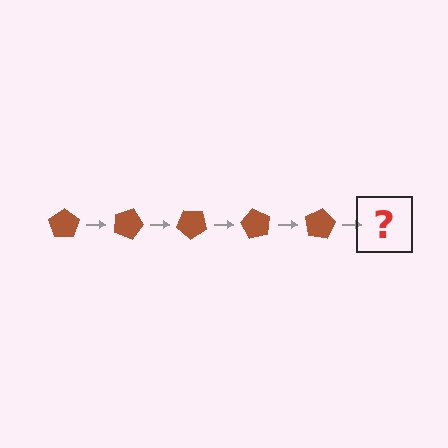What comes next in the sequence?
The next element should be a brown pentagon rotated 100 degrees.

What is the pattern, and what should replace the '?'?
The pattern is that the pentagon rotates 20 degrees each step. The '?' should be a brown pentagon rotated 100 degrees.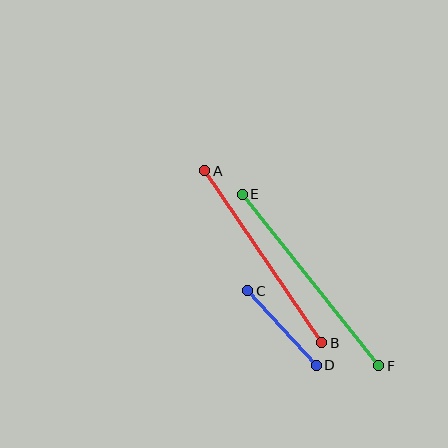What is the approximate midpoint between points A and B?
The midpoint is at approximately (263, 257) pixels.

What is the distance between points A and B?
The distance is approximately 208 pixels.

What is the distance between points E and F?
The distance is approximately 219 pixels.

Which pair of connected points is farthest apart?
Points E and F are farthest apart.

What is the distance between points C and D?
The distance is approximately 101 pixels.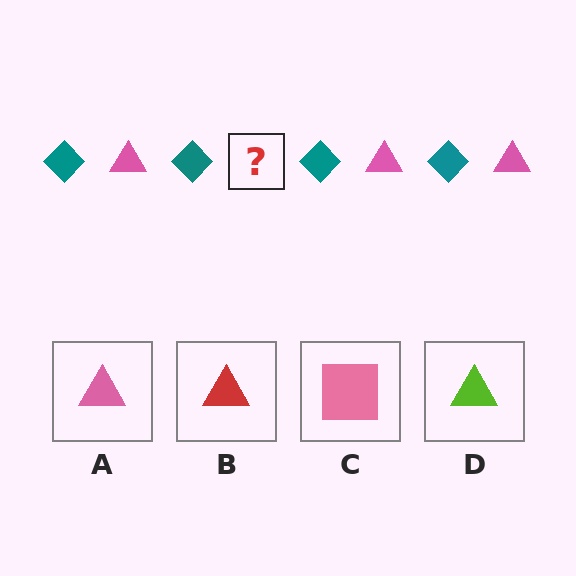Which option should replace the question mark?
Option A.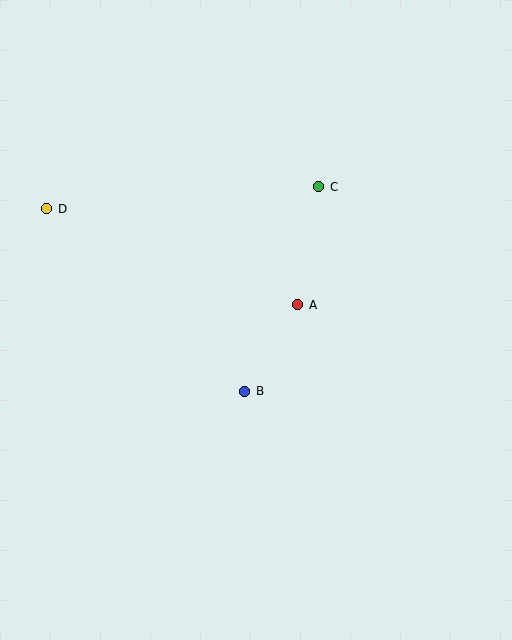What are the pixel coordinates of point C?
Point C is at (319, 187).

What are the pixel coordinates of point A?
Point A is at (298, 305).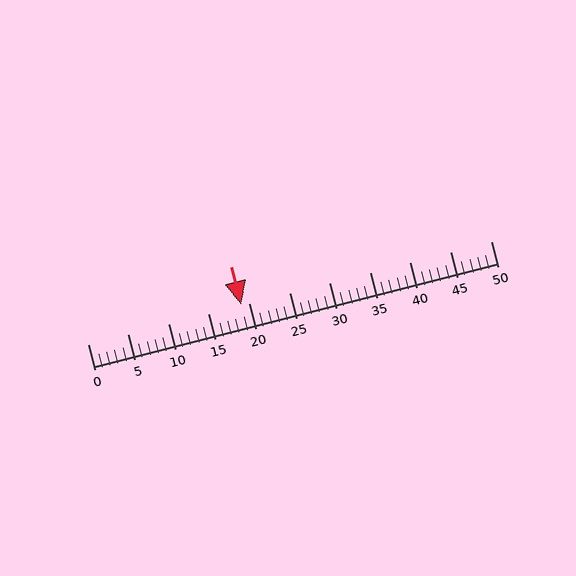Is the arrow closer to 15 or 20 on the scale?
The arrow is closer to 20.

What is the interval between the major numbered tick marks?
The major tick marks are spaced 5 units apart.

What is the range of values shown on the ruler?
The ruler shows values from 0 to 50.